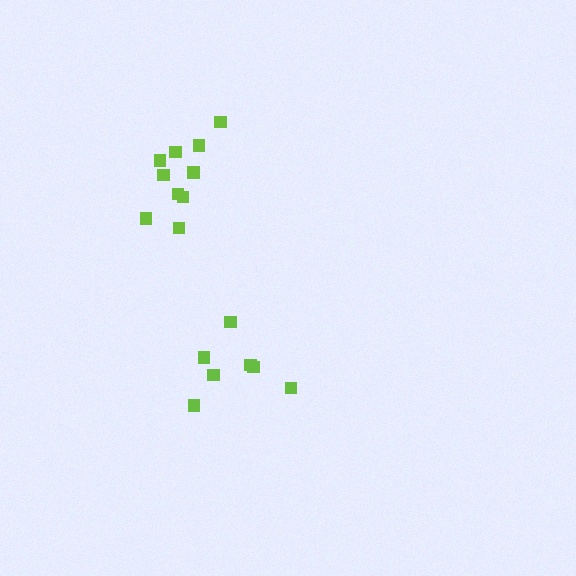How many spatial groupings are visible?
There are 2 spatial groupings.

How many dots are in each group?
Group 1: 7 dots, Group 2: 10 dots (17 total).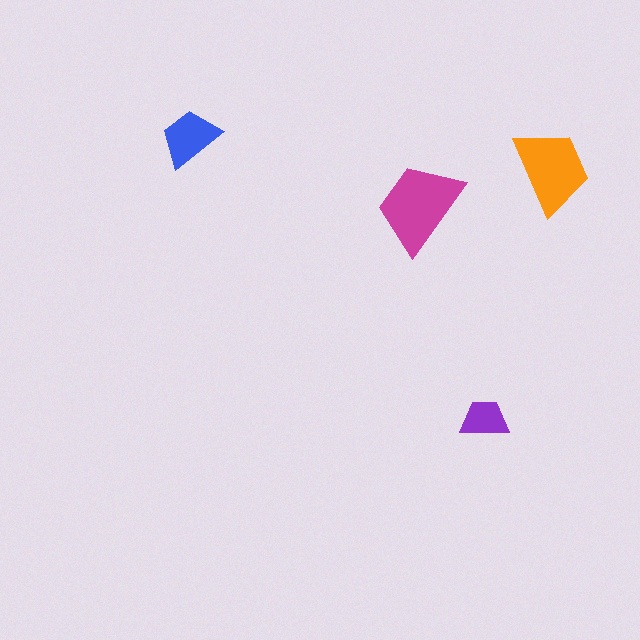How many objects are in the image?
There are 4 objects in the image.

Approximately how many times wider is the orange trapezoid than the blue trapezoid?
About 1.5 times wider.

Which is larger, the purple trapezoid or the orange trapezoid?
The orange one.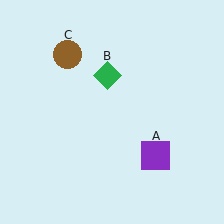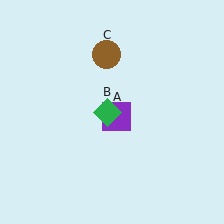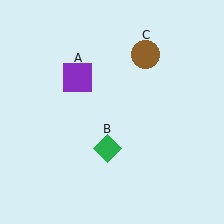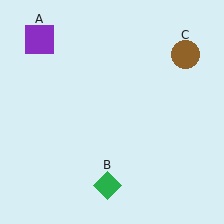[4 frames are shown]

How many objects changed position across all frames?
3 objects changed position: purple square (object A), green diamond (object B), brown circle (object C).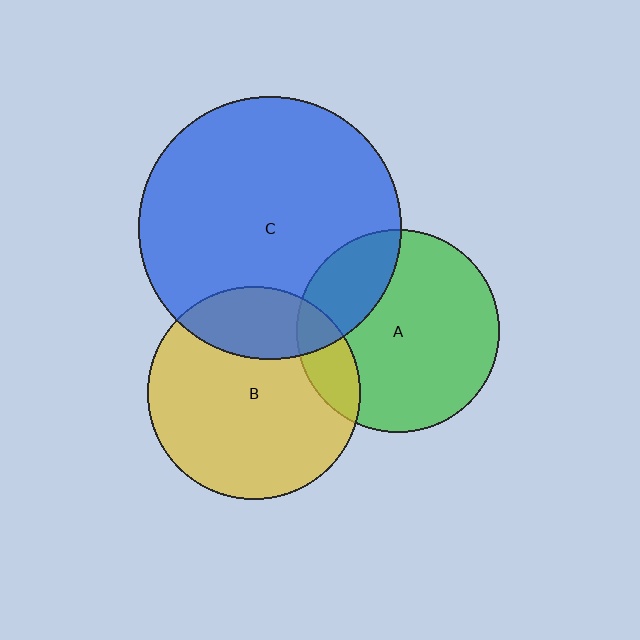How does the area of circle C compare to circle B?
Approximately 1.5 times.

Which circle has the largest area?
Circle C (blue).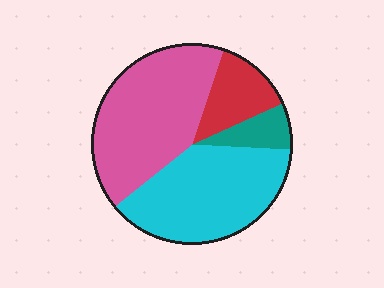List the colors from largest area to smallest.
From largest to smallest: pink, cyan, red, teal.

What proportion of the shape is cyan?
Cyan covers 38% of the shape.